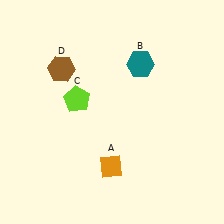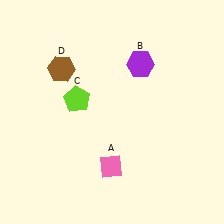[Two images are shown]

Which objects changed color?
A changed from orange to pink. B changed from teal to purple.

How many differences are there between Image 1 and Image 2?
There are 2 differences between the two images.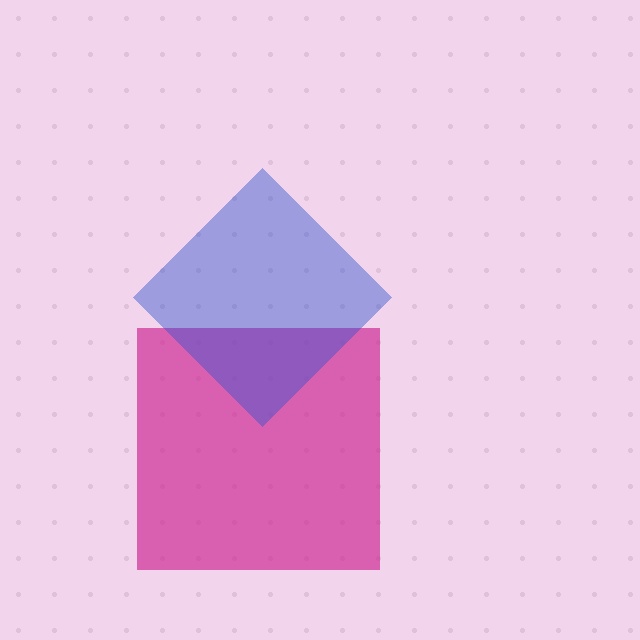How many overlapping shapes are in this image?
There are 2 overlapping shapes in the image.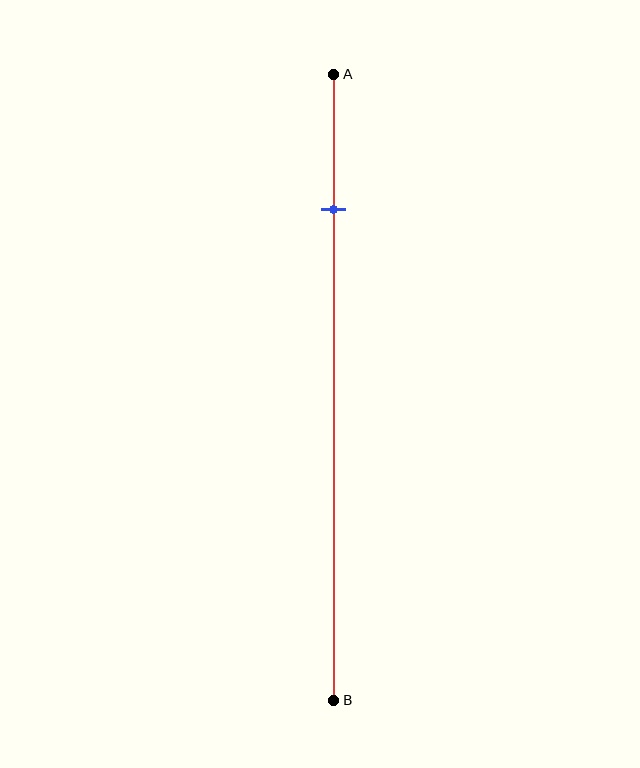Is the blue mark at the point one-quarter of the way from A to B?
No, the mark is at about 20% from A, not at the 25% one-quarter point.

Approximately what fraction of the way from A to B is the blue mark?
The blue mark is approximately 20% of the way from A to B.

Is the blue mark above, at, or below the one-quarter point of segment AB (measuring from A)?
The blue mark is above the one-quarter point of segment AB.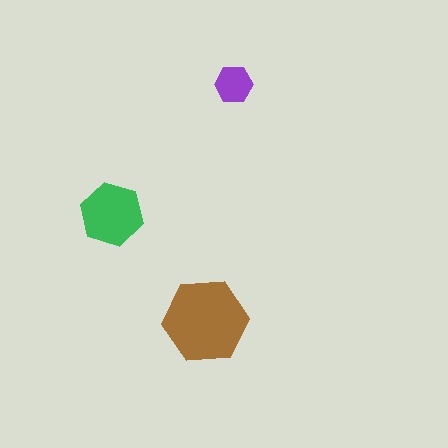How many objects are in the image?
There are 3 objects in the image.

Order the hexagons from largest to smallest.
the brown one, the green one, the purple one.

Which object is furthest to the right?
The purple hexagon is rightmost.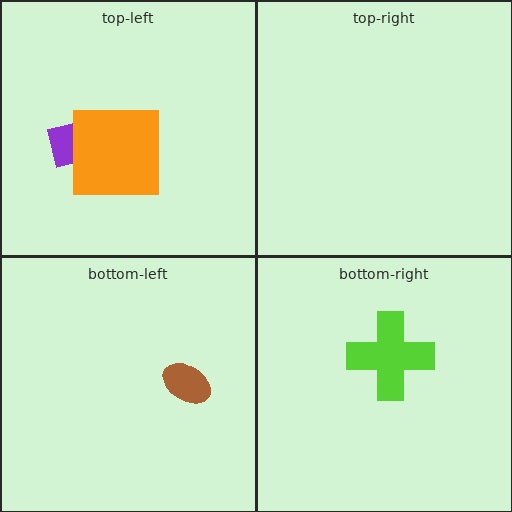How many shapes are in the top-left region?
2.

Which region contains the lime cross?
The bottom-right region.